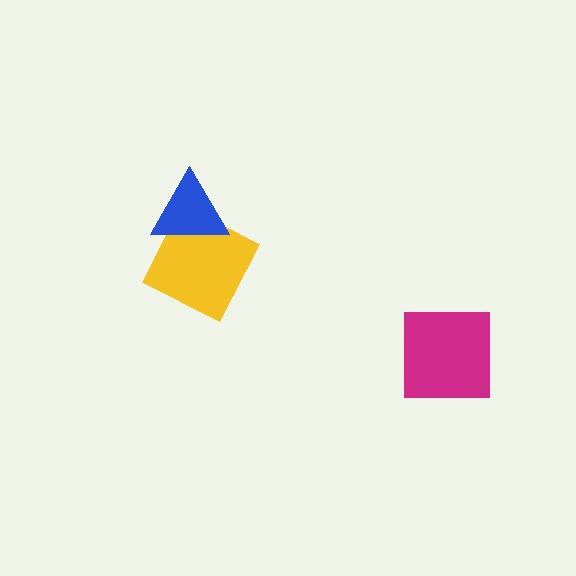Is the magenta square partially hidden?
No, no other shape covers it.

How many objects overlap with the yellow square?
1 object overlaps with the yellow square.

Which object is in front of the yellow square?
The blue triangle is in front of the yellow square.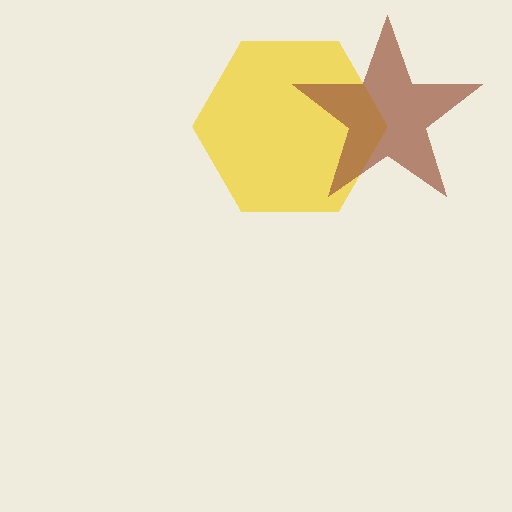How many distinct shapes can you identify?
There are 2 distinct shapes: a yellow hexagon, a brown star.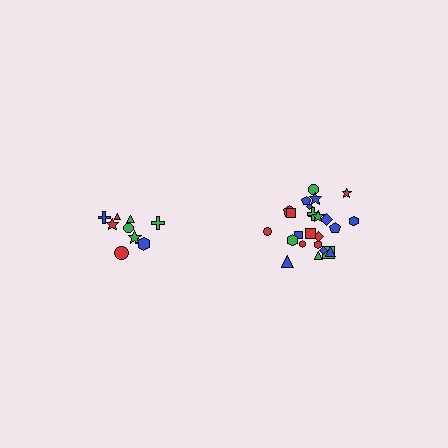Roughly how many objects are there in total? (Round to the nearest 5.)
Roughly 35 objects in total.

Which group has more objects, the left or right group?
The right group.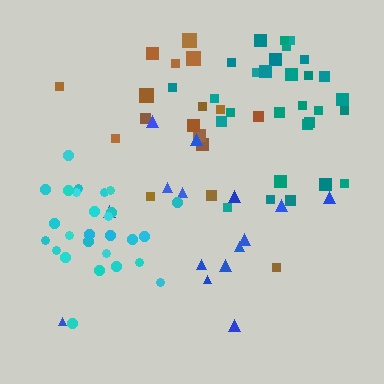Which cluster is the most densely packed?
Cyan.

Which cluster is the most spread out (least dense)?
Blue.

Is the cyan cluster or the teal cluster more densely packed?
Cyan.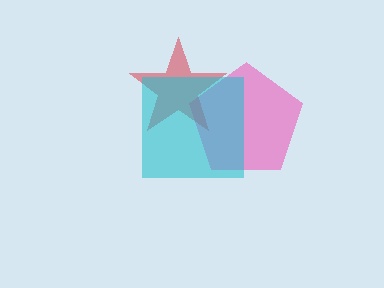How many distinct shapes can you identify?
There are 3 distinct shapes: a pink pentagon, a red star, a cyan square.